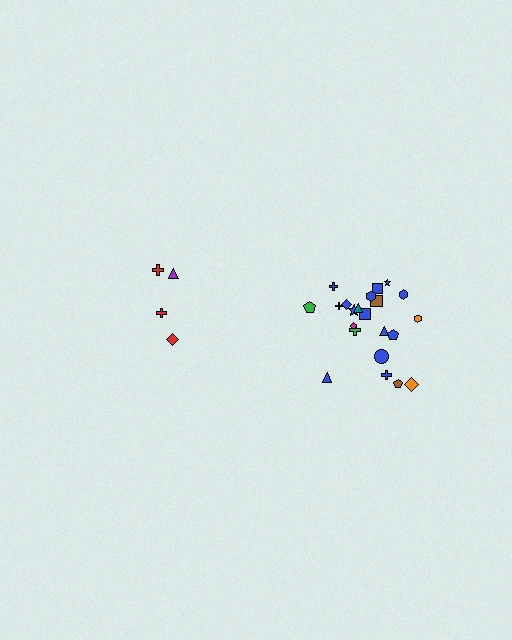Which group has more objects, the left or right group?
The right group.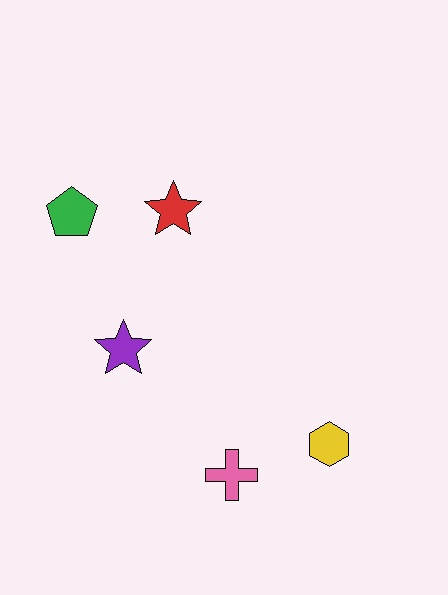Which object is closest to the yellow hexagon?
The pink cross is closest to the yellow hexagon.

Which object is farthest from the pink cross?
The green pentagon is farthest from the pink cross.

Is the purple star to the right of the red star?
No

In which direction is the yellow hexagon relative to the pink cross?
The yellow hexagon is to the right of the pink cross.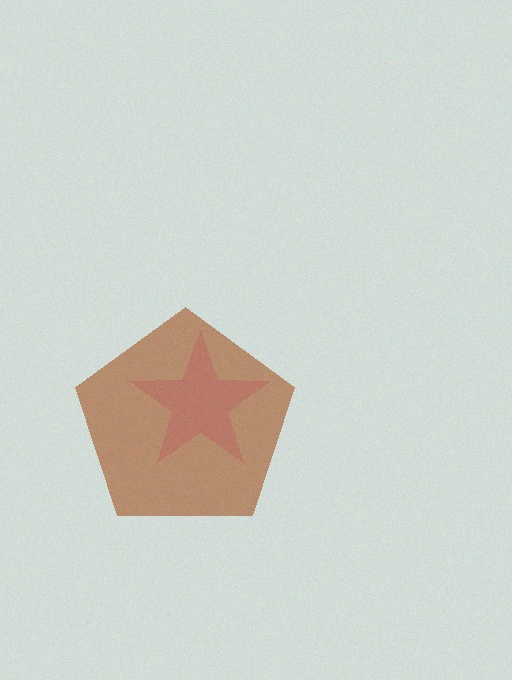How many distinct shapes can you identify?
There are 2 distinct shapes: a pink star, a brown pentagon.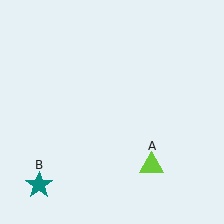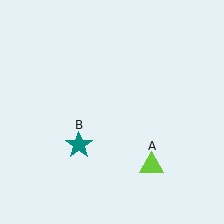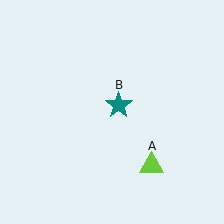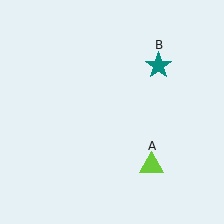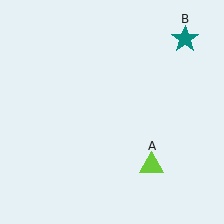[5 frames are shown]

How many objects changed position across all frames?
1 object changed position: teal star (object B).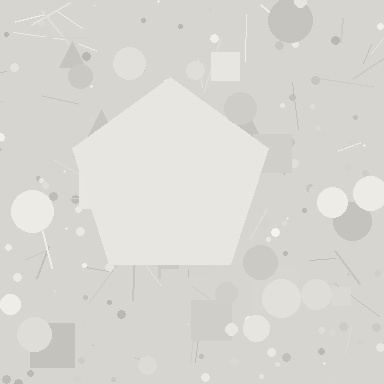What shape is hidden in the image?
A pentagon is hidden in the image.